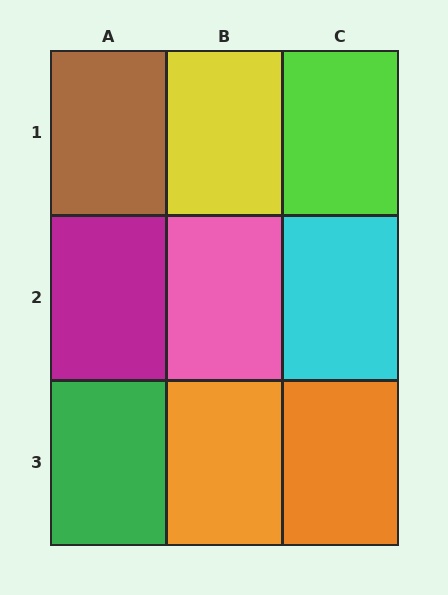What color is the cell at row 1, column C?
Lime.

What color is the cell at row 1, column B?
Yellow.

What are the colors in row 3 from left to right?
Green, orange, orange.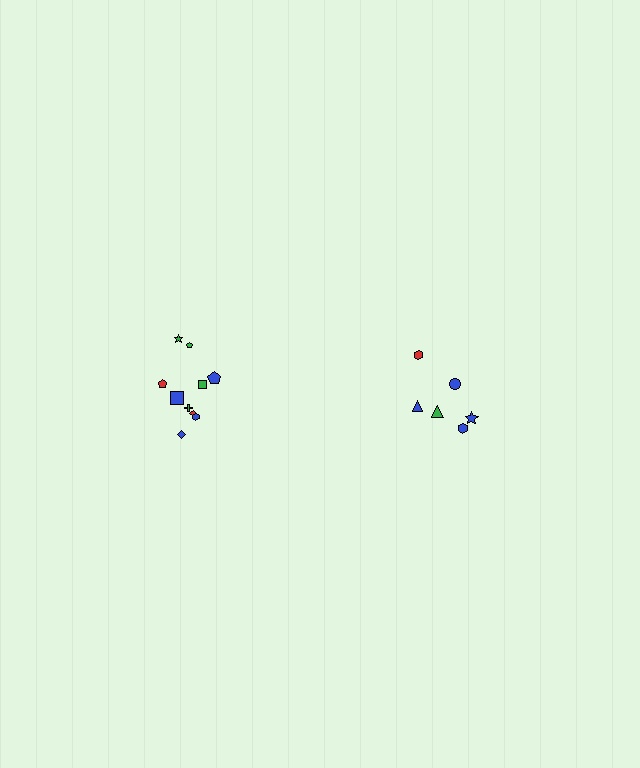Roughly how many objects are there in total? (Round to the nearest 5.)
Roughly 15 objects in total.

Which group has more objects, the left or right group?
The left group.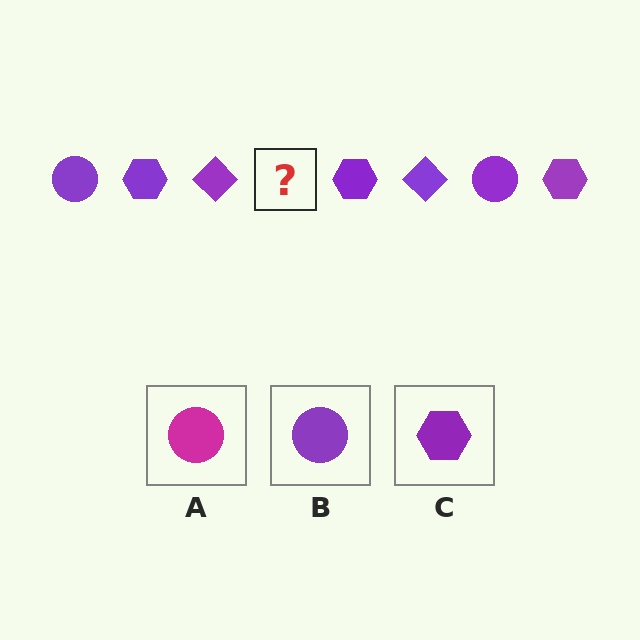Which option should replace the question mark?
Option B.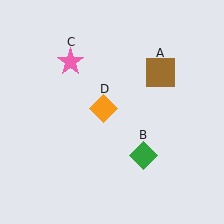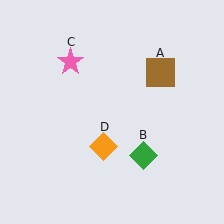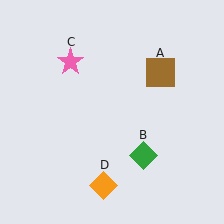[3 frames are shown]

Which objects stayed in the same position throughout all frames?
Brown square (object A) and green diamond (object B) and pink star (object C) remained stationary.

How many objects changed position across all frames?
1 object changed position: orange diamond (object D).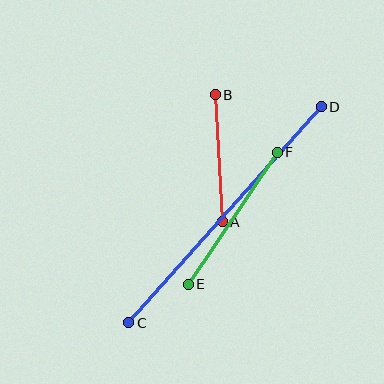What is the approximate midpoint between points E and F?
The midpoint is at approximately (233, 218) pixels.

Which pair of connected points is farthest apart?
Points C and D are farthest apart.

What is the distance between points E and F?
The distance is approximately 159 pixels.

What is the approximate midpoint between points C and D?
The midpoint is at approximately (225, 215) pixels.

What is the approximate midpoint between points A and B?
The midpoint is at approximately (219, 158) pixels.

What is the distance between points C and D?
The distance is approximately 289 pixels.